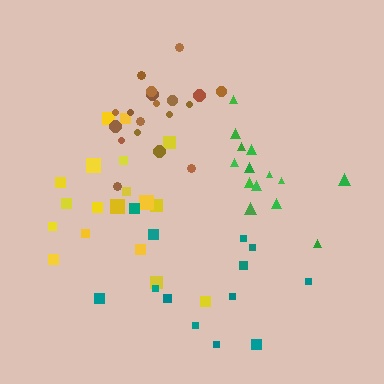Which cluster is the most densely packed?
Brown.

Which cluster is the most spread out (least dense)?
Teal.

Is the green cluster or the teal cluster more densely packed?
Green.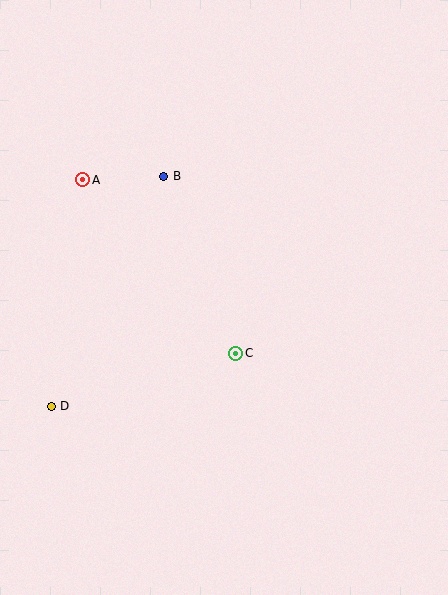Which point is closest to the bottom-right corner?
Point C is closest to the bottom-right corner.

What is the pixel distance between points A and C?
The distance between A and C is 231 pixels.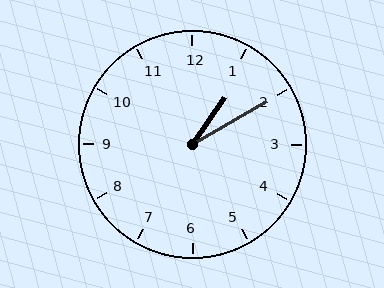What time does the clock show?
1:10.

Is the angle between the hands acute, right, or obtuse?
It is acute.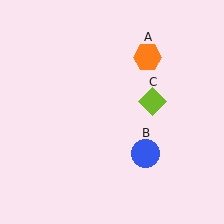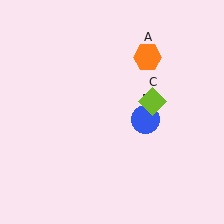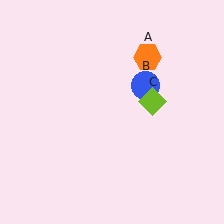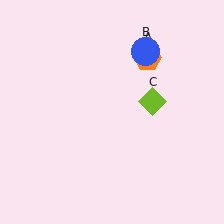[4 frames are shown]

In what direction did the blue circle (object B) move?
The blue circle (object B) moved up.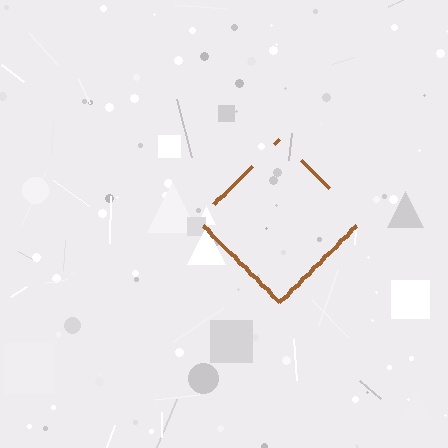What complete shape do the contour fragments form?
The contour fragments form a diamond.